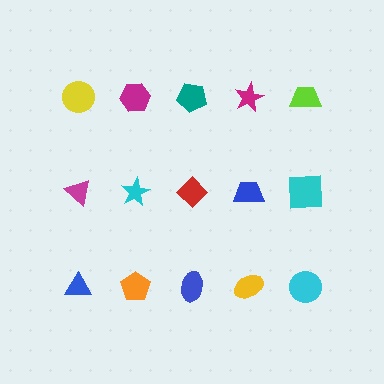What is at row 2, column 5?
A cyan square.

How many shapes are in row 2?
5 shapes.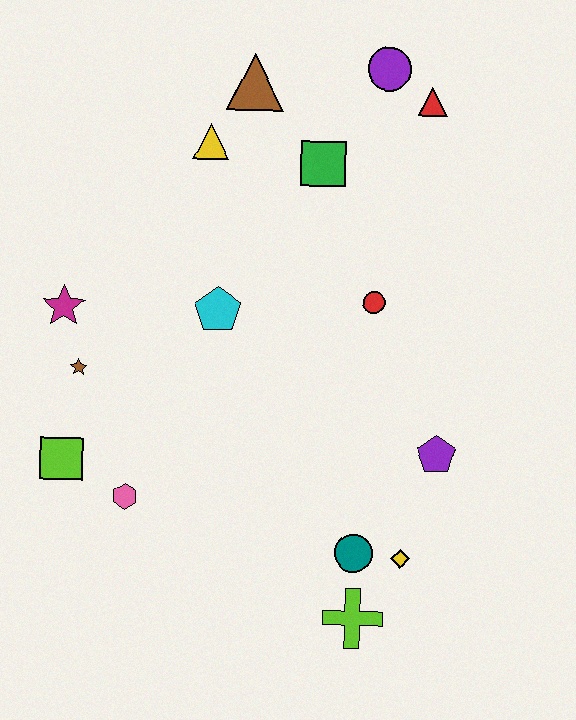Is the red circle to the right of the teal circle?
Yes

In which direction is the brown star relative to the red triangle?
The brown star is to the left of the red triangle.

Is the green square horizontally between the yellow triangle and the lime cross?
Yes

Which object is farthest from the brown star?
The red triangle is farthest from the brown star.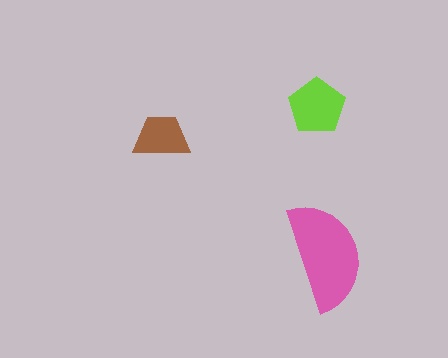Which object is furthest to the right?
The pink semicircle is rightmost.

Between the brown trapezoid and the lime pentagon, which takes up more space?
The lime pentagon.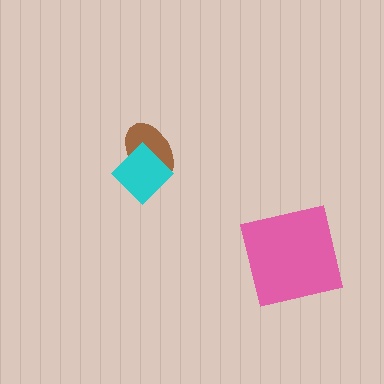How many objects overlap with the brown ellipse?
1 object overlaps with the brown ellipse.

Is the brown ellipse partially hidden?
Yes, it is partially covered by another shape.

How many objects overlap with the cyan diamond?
1 object overlaps with the cyan diamond.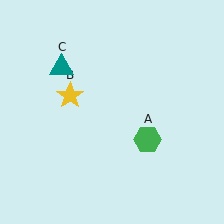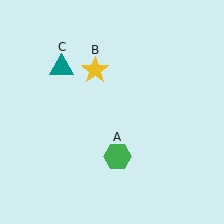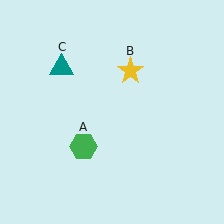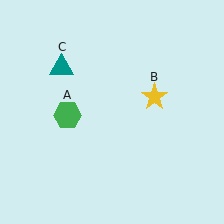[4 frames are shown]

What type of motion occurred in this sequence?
The green hexagon (object A), yellow star (object B) rotated clockwise around the center of the scene.